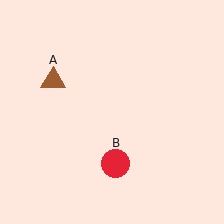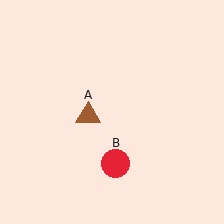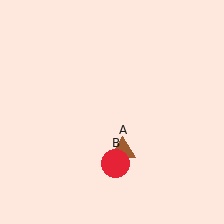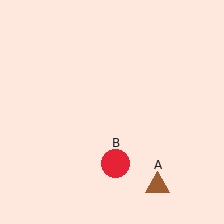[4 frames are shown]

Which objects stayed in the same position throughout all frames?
Red circle (object B) remained stationary.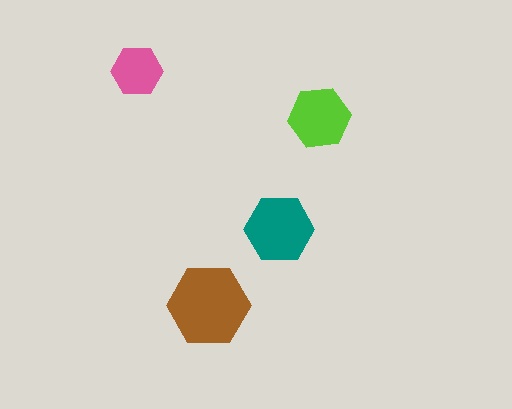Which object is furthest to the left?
The pink hexagon is leftmost.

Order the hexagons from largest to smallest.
the brown one, the teal one, the lime one, the pink one.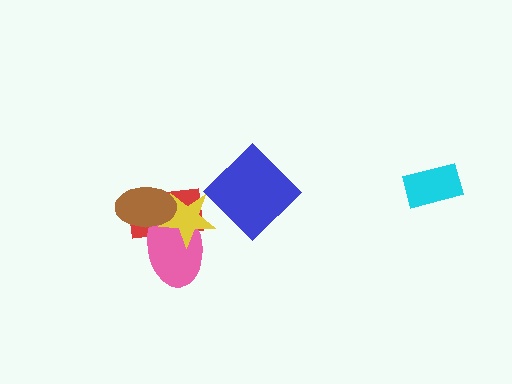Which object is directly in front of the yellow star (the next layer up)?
The blue diamond is directly in front of the yellow star.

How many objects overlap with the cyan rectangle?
0 objects overlap with the cyan rectangle.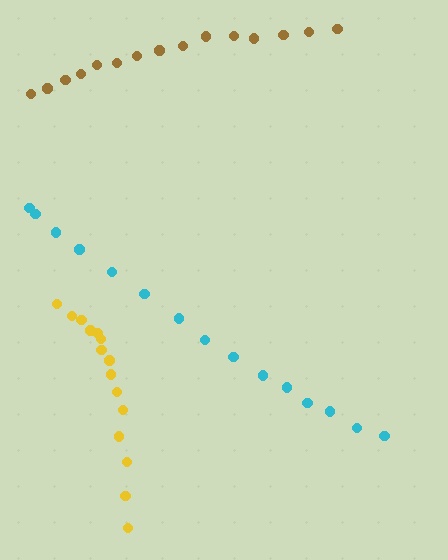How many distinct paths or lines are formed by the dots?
There are 3 distinct paths.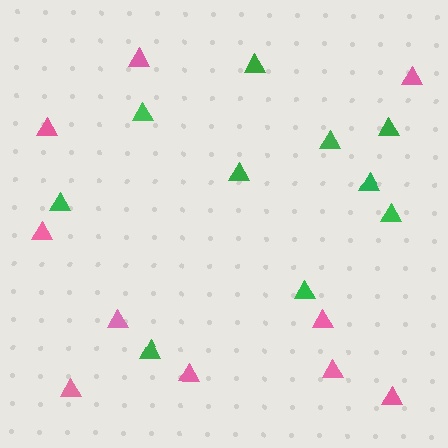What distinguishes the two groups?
There are 2 groups: one group of pink triangles (10) and one group of green triangles (10).